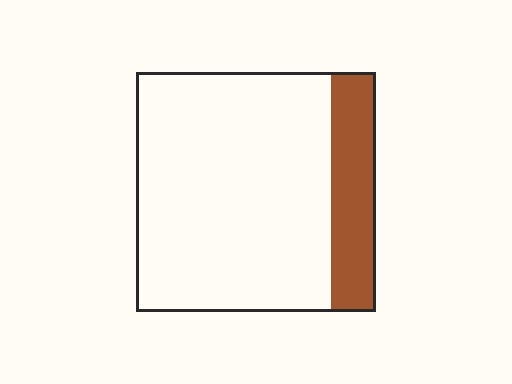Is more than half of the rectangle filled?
No.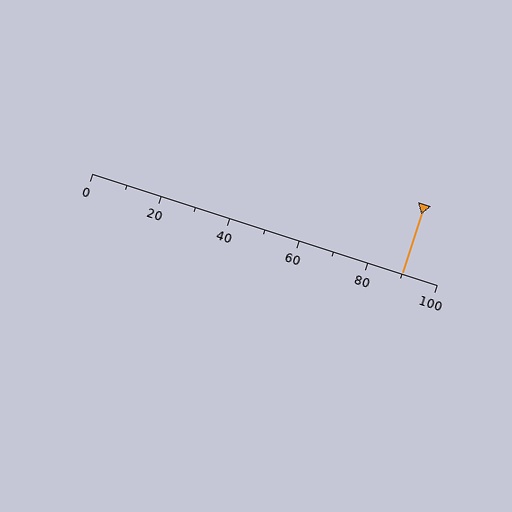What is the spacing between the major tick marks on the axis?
The major ticks are spaced 20 apart.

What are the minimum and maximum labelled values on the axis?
The axis runs from 0 to 100.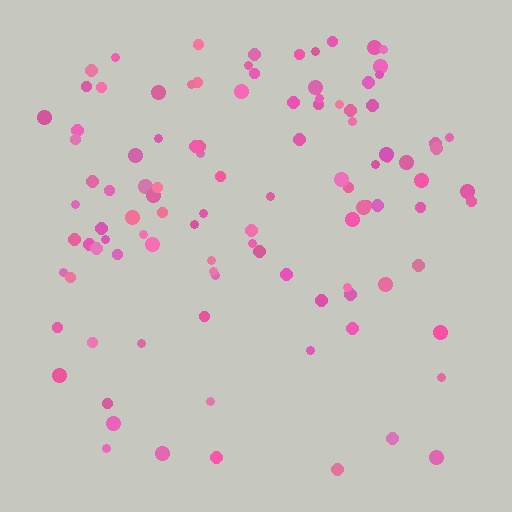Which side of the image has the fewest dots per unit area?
The bottom.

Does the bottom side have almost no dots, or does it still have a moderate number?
Still a moderate number, just noticeably fewer than the top.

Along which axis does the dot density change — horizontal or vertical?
Vertical.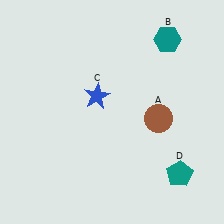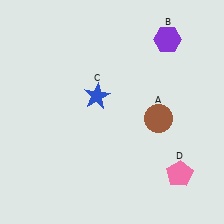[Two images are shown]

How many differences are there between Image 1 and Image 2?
There are 2 differences between the two images.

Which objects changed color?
B changed from teal to purple. D changed from teal to pink.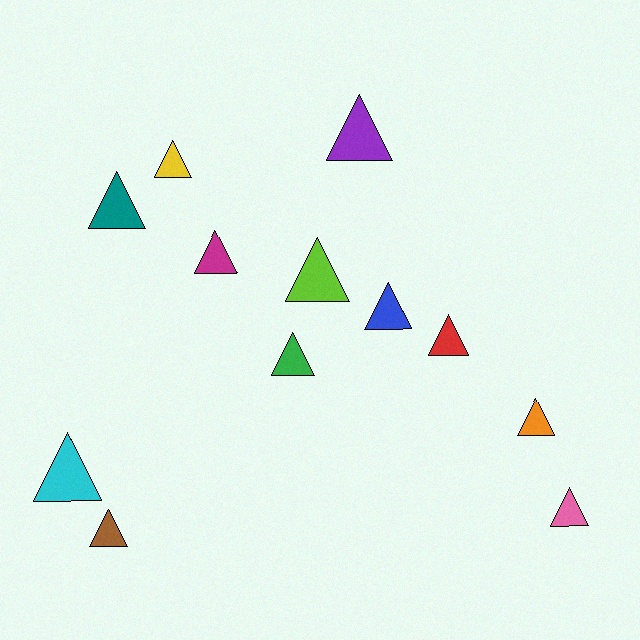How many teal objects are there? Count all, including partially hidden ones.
There is 1 teal object.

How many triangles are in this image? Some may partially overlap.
There are 12 triangles.